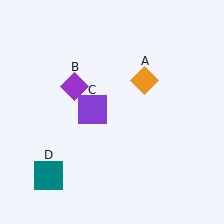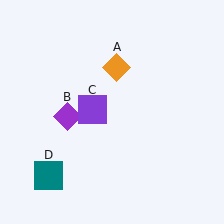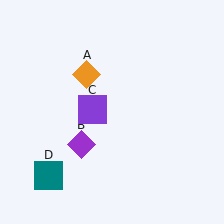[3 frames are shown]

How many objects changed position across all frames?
2 objects changed position: orange diamond (object A), purple diamond (object B).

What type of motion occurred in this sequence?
The orange diamond (object A), purple diamond (object B) rotated counterclockwise around the center of the scene.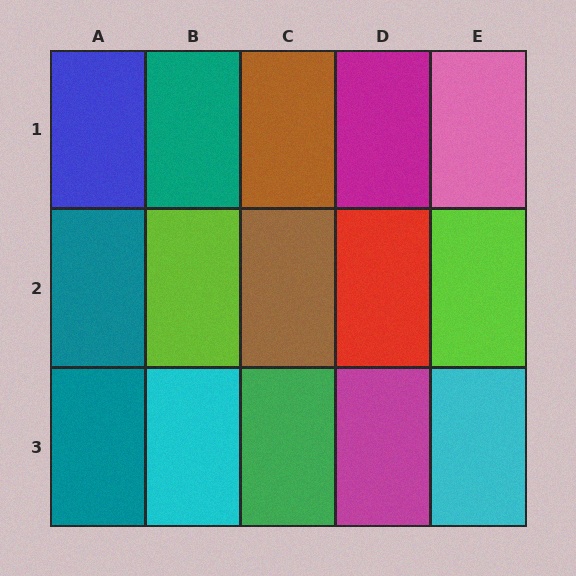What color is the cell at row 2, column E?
Lime.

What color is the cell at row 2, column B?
Lime.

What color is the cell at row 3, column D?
Magenta.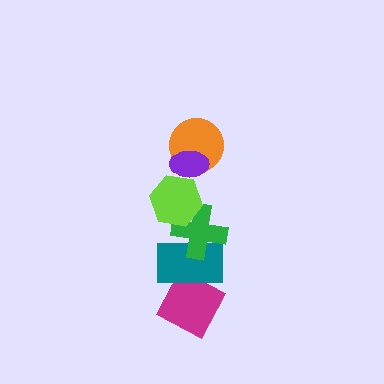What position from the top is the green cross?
The green cross is 4th from the top.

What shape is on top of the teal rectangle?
The green cross is on top of the teal rectangle.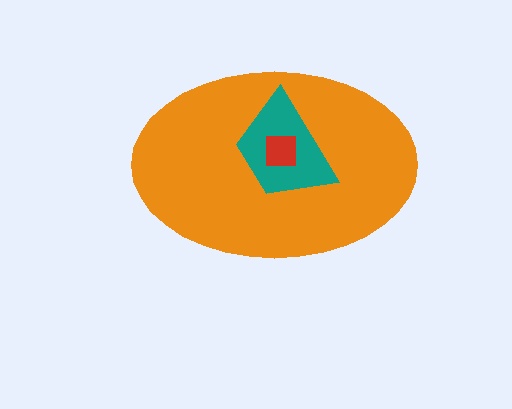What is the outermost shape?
The orange ellipse.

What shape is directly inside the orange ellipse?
The teal trapezoid.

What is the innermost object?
The red square.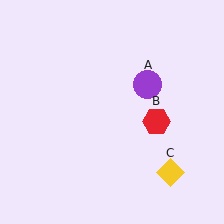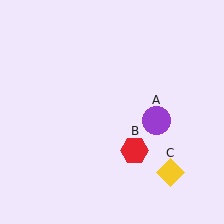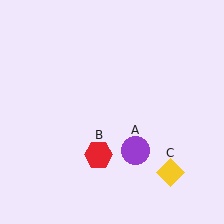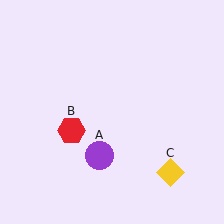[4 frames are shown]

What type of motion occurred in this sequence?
The purple circle (object A), red hexagon (object B) rotated clockwise around the center of the scene.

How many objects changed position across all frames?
2 objects changed position: purple circle (object A), red hexagon (object B).